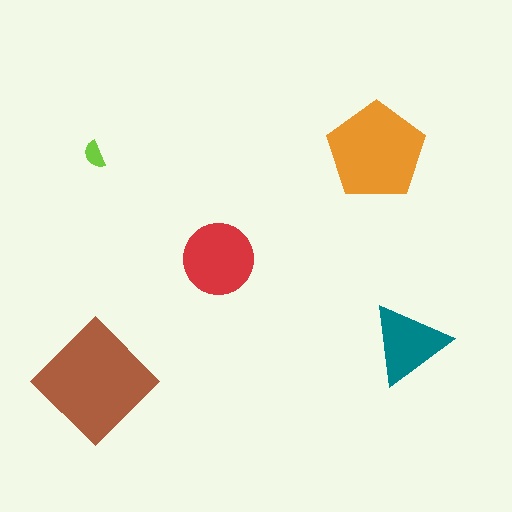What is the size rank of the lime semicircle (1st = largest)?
5th.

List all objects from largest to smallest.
The brown diamond, the orange pentagon, the red circle, the teal triangle, the lime semicircle.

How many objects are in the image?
There are 5 objects in the image.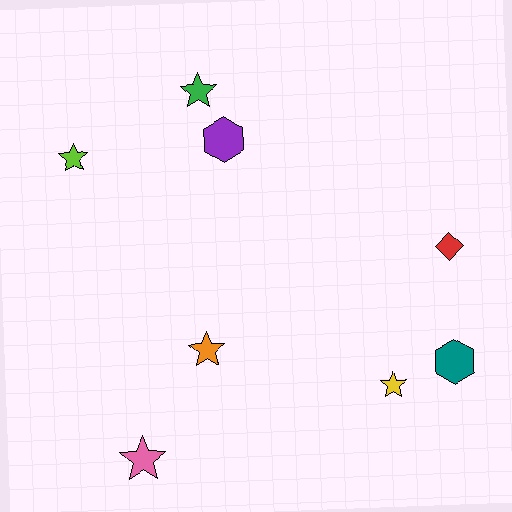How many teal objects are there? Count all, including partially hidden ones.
There is 1 teal object.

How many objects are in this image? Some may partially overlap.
There are 8 objects.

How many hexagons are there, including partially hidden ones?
There are 2 hexagons.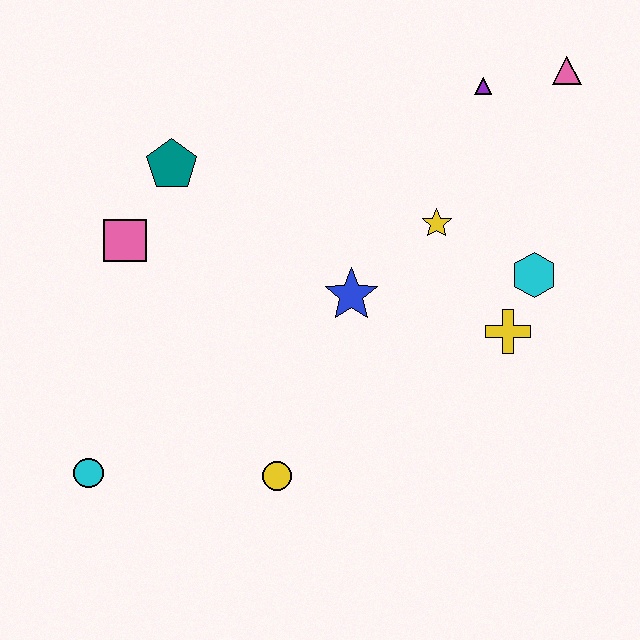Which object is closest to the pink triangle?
The purple triangle is closest to the pink triangle.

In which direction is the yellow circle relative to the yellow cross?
The yellow circle is to the left of the yellow cross.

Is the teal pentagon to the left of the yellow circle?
Yes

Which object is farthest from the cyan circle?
The pink triangle is farthest from the cyan circle.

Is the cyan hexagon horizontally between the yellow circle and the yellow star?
No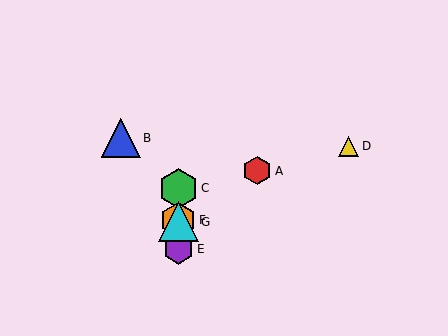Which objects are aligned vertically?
Objects C, E, F, G are aligned vertically.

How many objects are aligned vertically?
4 objects (C, E, F, G) are aligned vertically.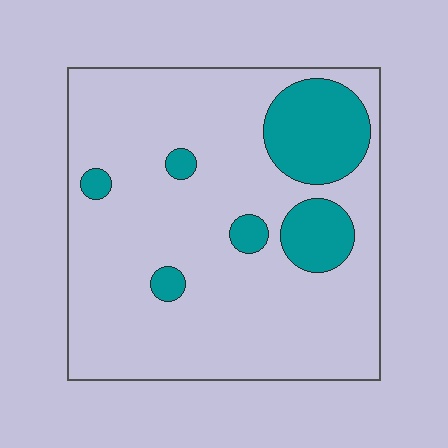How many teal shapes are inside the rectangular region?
6.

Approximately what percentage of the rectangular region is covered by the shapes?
Approximately 20%.